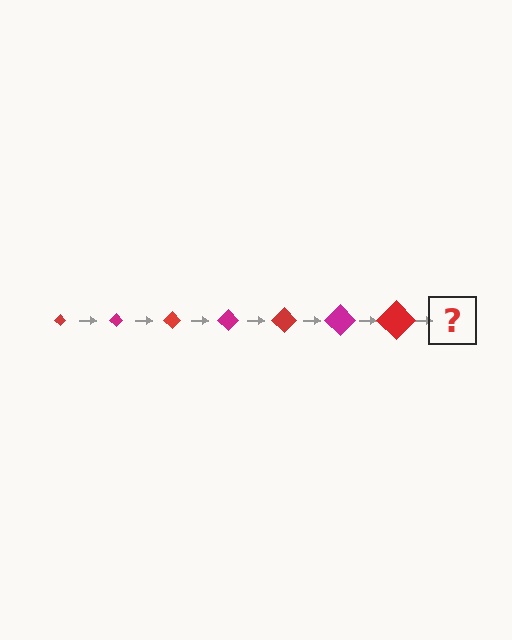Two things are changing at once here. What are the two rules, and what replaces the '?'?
The two rules are that the diamond grows larger each step and the color cycles through red and magenta. The '?' should be a magenta diamond, larger than the previous one.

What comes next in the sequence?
The next element should be a magenta diamond, larger than the previous one.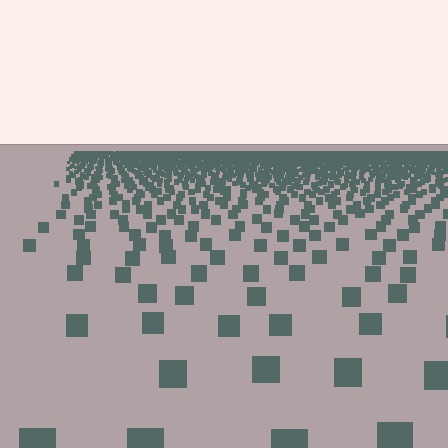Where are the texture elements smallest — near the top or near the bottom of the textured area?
Near the top.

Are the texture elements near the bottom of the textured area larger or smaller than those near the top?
Larger. Near the bottom, elements are closer to the viewer and appear at a bigger on-screen size.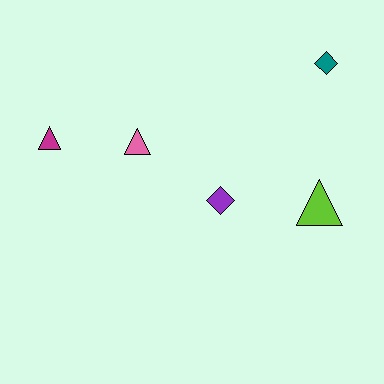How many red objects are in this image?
There are no red objects.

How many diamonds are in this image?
There are 2 diamonds.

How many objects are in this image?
There are 5 objects.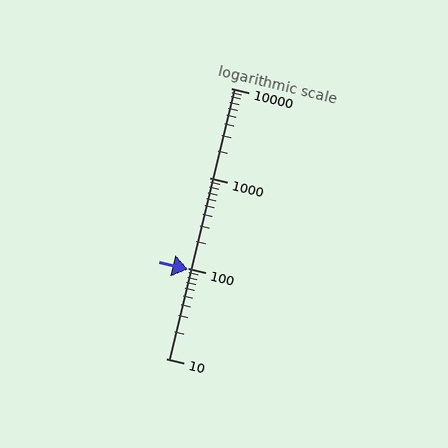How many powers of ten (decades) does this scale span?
The scale spans 3 decades, from 10 to 10000.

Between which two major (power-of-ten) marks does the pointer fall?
The pointer is between 10 and 100.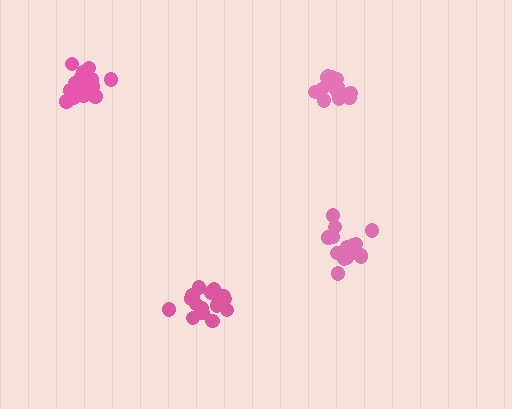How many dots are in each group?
Group 1: 14 dots, Group 2: 17 dots, Group 3: 16 dots, Group 4: 15 dots (62 total).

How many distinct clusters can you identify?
There are 4 distinct clusters.